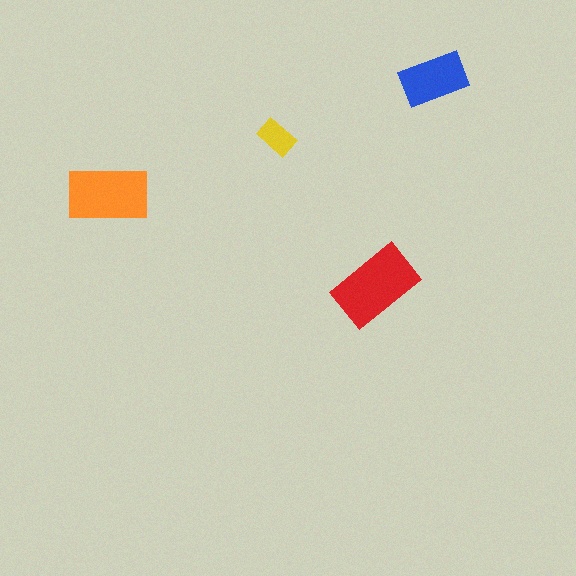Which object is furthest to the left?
The orange rectangle is leftmost.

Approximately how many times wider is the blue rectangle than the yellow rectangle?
About 2 times wider.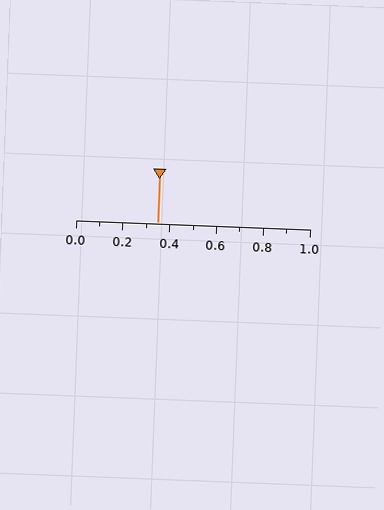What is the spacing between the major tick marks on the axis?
The major ticks are spaced 0.2 apart.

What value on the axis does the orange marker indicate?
The marker indicates approximately 0.35.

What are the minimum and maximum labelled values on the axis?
The axis runs from 0.0 to 1.0.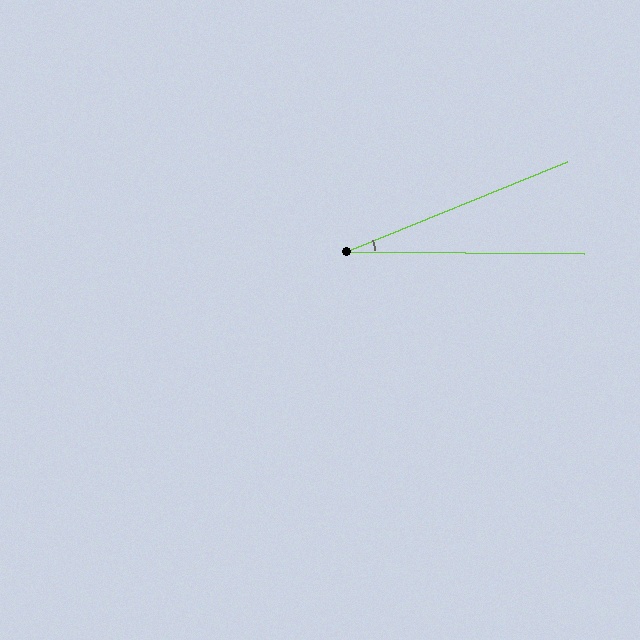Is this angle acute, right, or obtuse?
It is acute.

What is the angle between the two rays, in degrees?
Approximately 23 degrees.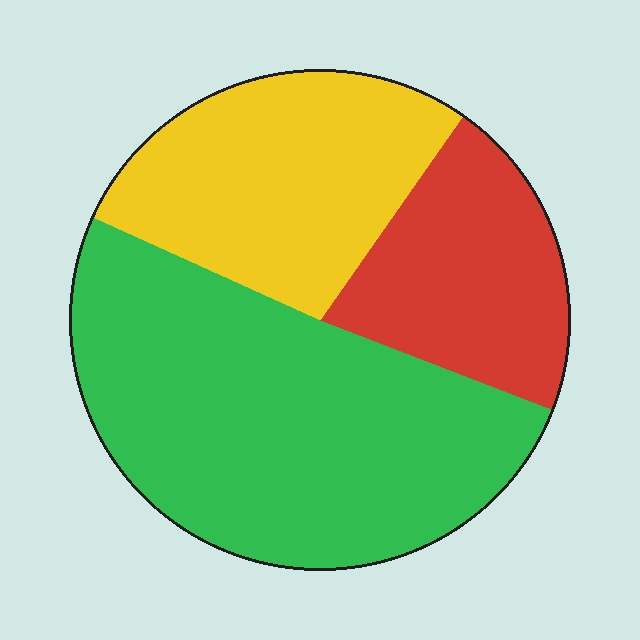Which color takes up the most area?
Green, at roughly 50%.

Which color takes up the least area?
Red, at roughly 20%.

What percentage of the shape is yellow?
Yellow covers roughly 30% of the shape.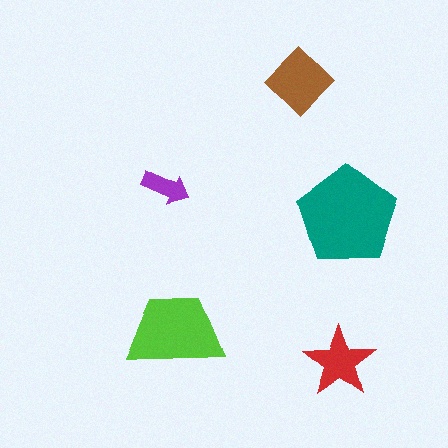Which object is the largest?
The teal pentagon.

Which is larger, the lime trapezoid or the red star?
The lime trapezoid.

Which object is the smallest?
The purple arrow.